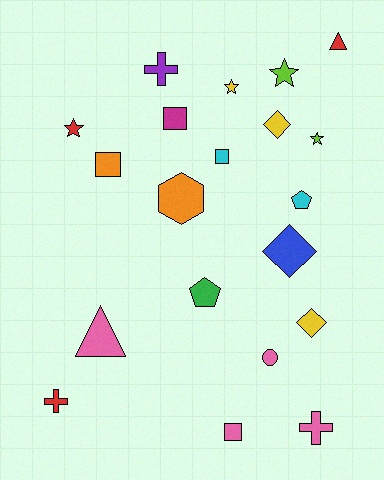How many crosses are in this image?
There are 3 crosses.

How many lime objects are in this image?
There are 2 lime objects.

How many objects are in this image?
There are 20 objects.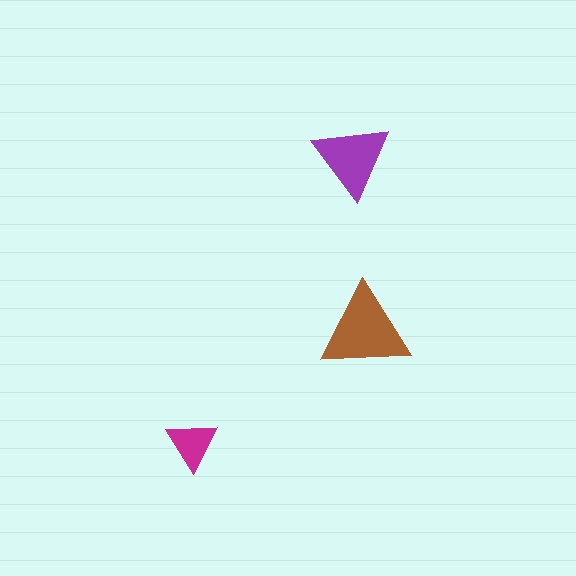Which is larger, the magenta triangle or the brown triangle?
The brown one.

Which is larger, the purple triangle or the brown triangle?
The brown one.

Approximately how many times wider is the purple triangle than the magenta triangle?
About 1.5 times wider.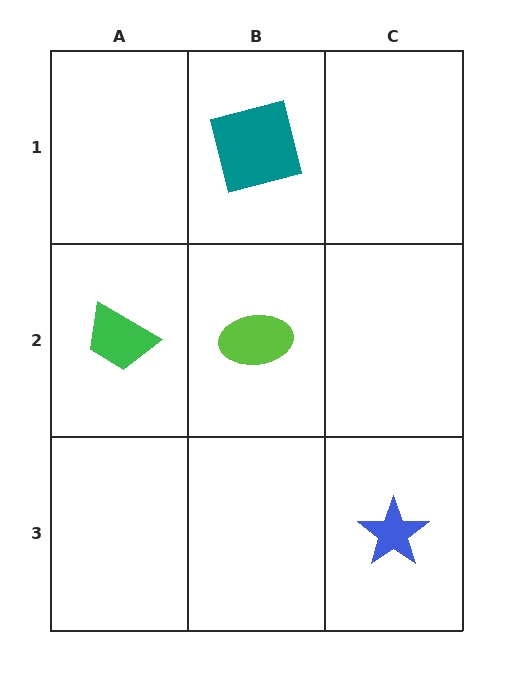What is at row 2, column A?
A green trapezoid.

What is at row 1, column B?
A teal square.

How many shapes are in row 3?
1 shape.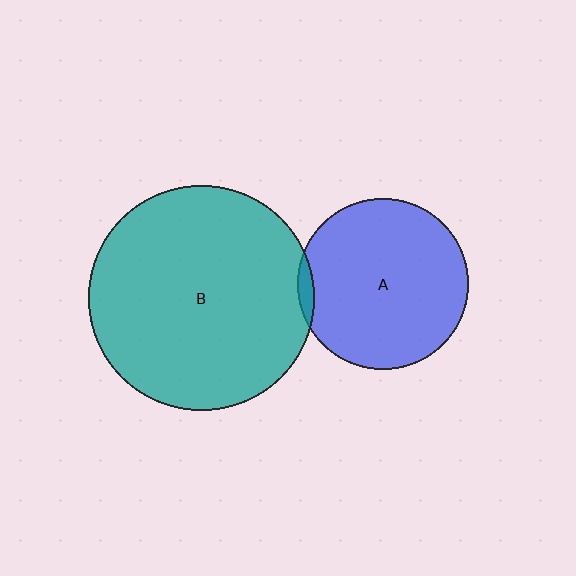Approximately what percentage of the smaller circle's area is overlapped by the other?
Approximately 5%.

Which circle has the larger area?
Circle B (teal).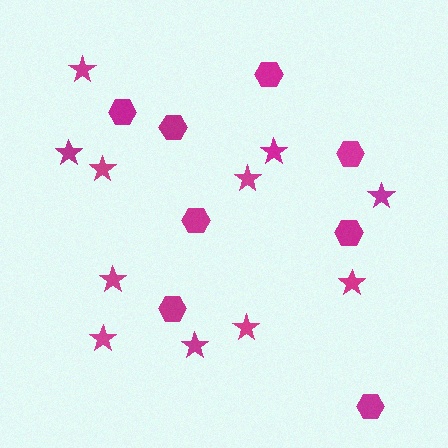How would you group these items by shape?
There are 2 groups: one group of stars (11) and one group of hexagons (8).